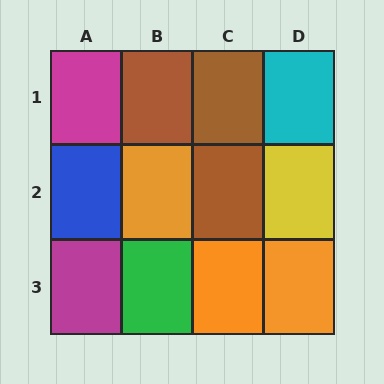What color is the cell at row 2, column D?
Yellow.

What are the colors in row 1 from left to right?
Magenta, brown, brown, cyan.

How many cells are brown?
3 cells are brown.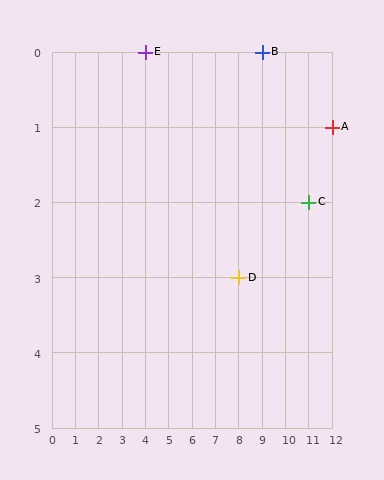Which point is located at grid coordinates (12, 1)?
Point A is at (12, 1).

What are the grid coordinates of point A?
Point A is at grid coordinates (12, 1).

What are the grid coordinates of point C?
Point C is at grid coordinates (11, 2).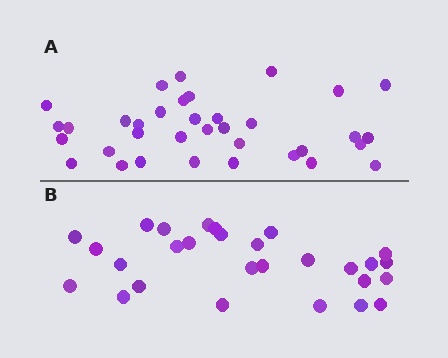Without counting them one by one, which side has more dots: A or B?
Region A (the top region) has more dots.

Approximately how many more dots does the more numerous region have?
Region A has roughly 8 or so more dots than region B.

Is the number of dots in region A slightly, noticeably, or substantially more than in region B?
Region A has noticeably more, but not dramatically so. The ratio is roughly 1.2 to 1.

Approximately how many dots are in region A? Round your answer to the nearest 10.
About 40 dots. (The exact count is 35, which rounds to 40.)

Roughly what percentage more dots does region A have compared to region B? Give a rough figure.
About 25% more.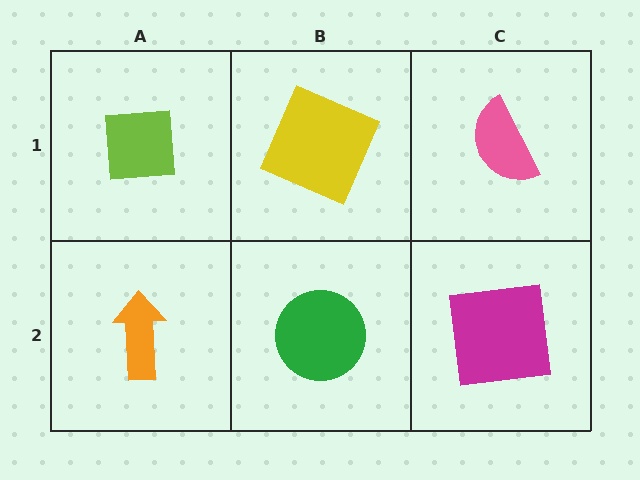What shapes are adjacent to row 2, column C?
A pink semicircle (row 1, column C), a green circle (row 2, column B).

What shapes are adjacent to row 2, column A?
A lime square (row 1, column A), a green circle (row 2, column B).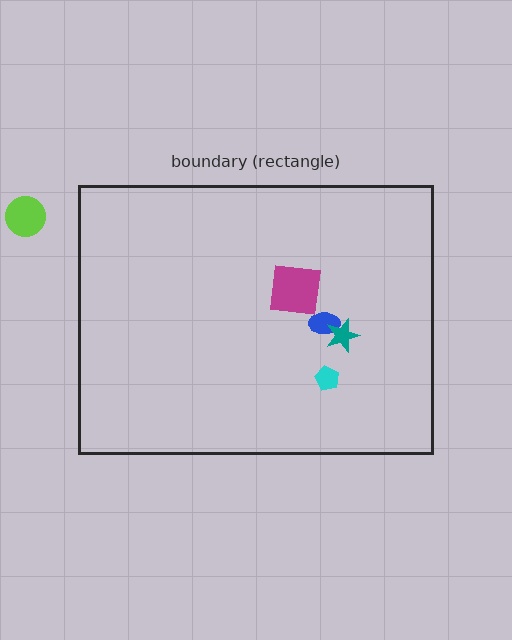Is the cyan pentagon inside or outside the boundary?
Inside.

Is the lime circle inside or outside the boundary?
Outside.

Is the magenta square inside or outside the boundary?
Inside.